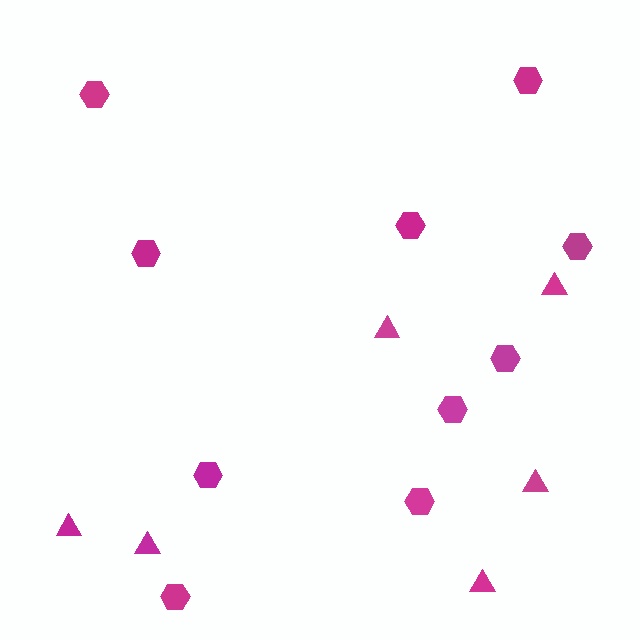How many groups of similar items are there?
There are 2 groups: one group of triangles (6) and one group of hexagons (10).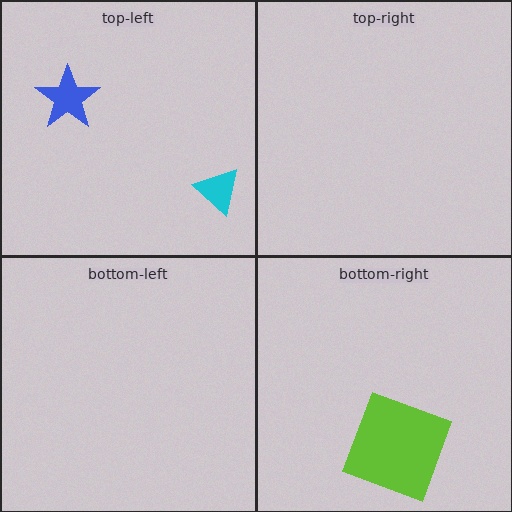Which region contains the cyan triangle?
The top-left region.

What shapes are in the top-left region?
The blue star, the cyan triangle.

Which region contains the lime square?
The bottom-right region.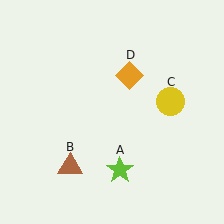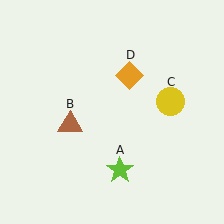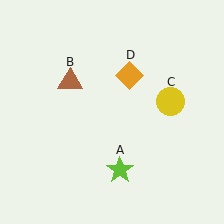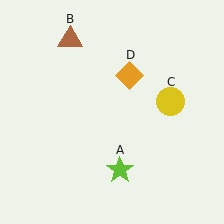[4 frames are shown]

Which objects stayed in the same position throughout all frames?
Lime star (object A) and yellow circle (object C) and orange diamond (object D) remained stationary.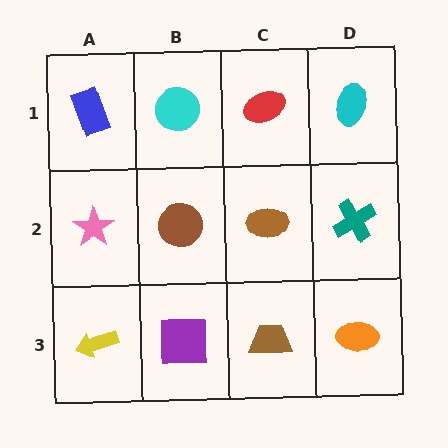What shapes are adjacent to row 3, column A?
A pink star (row 2, column A), a purple square (row 3, column B).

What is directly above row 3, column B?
A brown circle.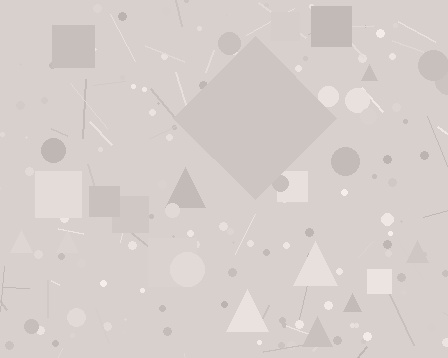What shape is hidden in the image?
A diamond is hidden in the image.